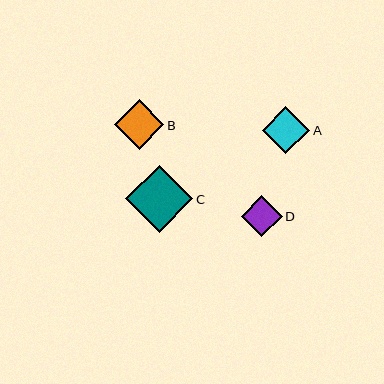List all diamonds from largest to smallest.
From largest to smallest: C, B, A, D.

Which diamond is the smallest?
Diamond D is the smallest with a size of approximately 41 pixels.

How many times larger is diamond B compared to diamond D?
Diamond B is approximately 1.2 times the size of diamond D.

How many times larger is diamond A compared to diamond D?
Diamond A is approximately 1.2 times the size of diamond D.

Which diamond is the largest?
Diamond C is the largest with a size of approximately 67 pixels.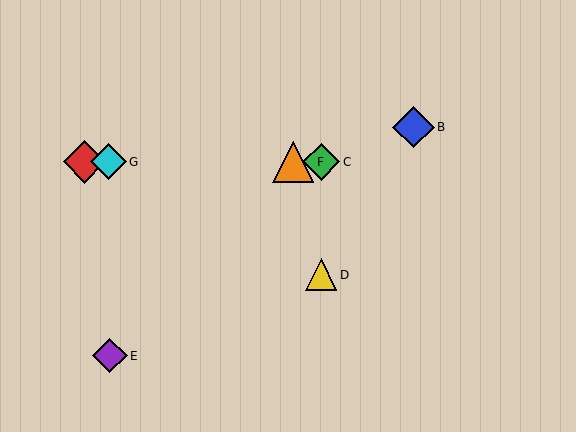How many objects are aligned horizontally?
4 objects (A, C, F, G) are aligned horizontally.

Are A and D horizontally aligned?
No, A is at y≈162 and D is at y≈275.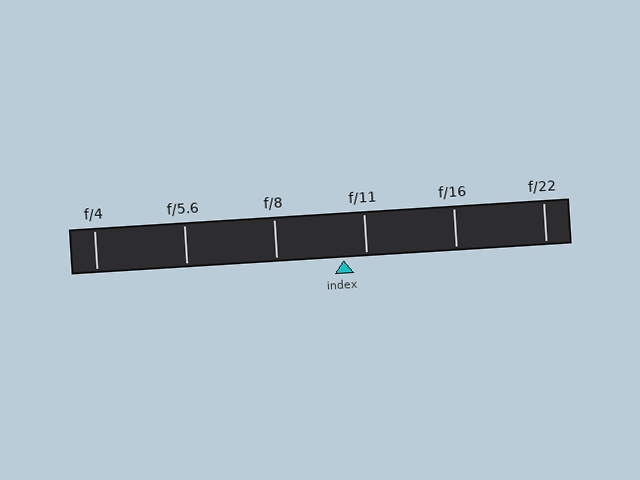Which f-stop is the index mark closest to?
The index mark is closest to f/11.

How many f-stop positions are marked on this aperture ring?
There are 6 f-stop positions marked.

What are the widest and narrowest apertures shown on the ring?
The widest aperture shown is f/4 and the narrowest is f/22.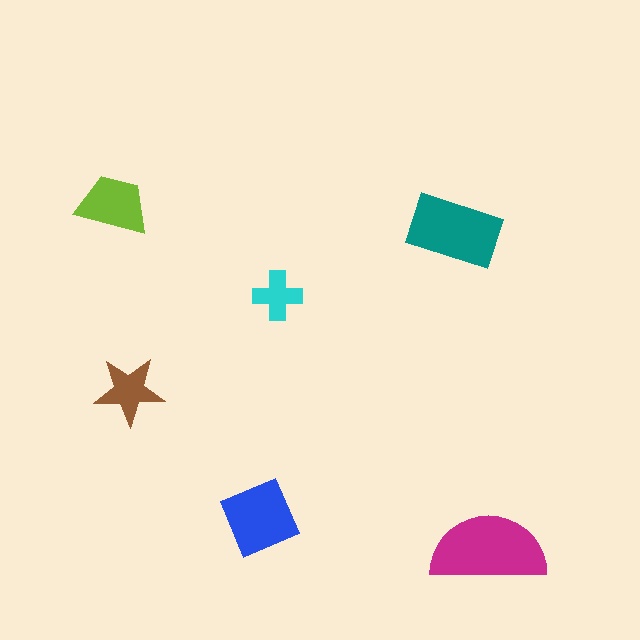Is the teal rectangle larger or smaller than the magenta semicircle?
Smaller.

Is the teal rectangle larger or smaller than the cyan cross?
Larger.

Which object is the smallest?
The cyan cross.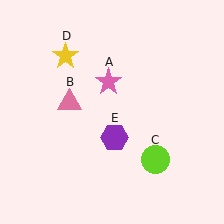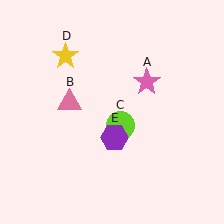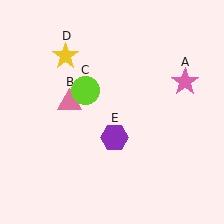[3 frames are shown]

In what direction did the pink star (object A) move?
The pink star (object A) moved right.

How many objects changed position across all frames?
2 objects changed position: pink star (object A), lime circle (object C).